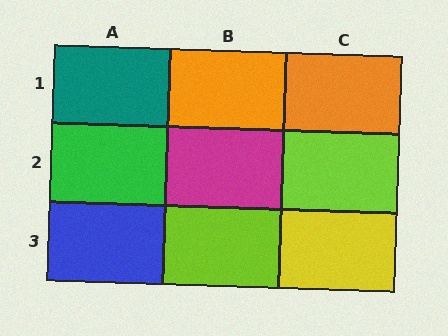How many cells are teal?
1 cell is teal.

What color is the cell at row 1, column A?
Teal.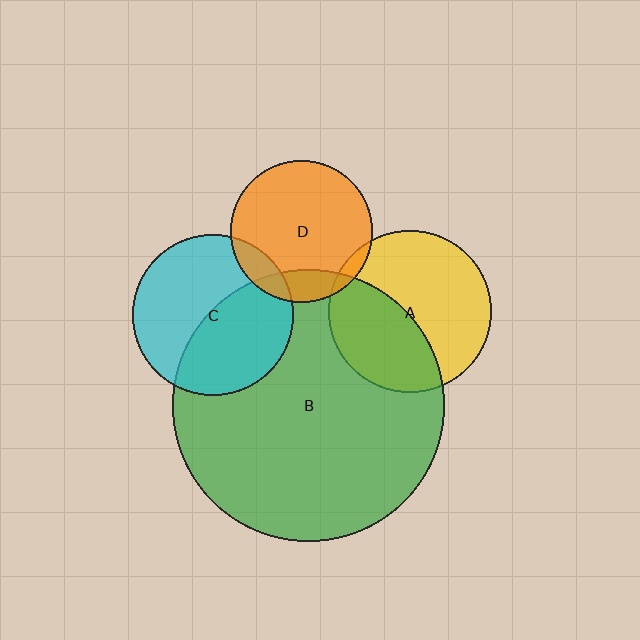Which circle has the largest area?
Circle B (green).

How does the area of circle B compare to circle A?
Approximately 2.8 times.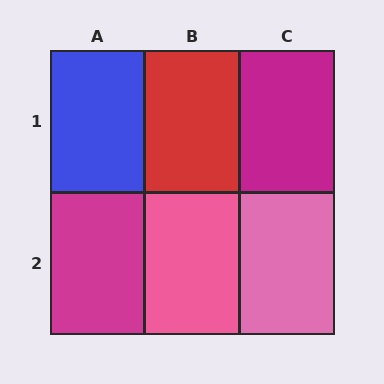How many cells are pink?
2 cells are pink.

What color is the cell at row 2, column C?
Pink.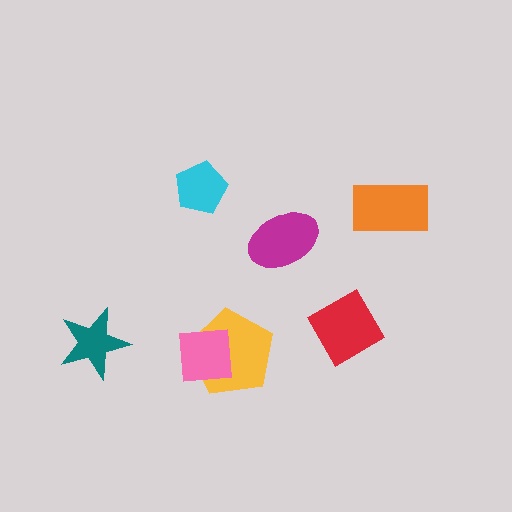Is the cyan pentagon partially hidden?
No, no other shape covers it.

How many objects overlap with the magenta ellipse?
0 objects overlap with the magenta ellipse.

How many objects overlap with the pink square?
1 object overlaps with the pink square.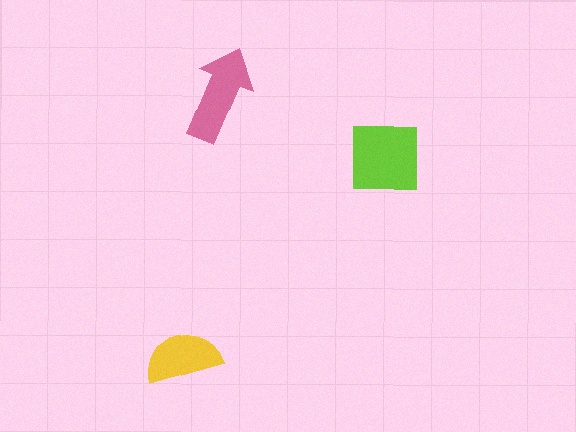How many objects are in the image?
There are 3 objects in the image.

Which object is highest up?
The pink arrow is topmost.